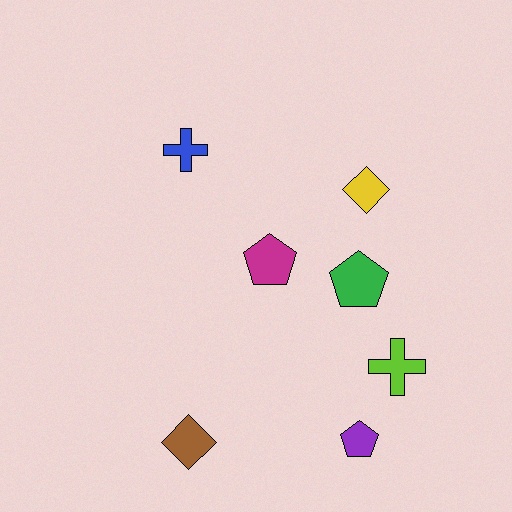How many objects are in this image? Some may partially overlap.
There are 7 objects.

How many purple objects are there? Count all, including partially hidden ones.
There is 1 purple object.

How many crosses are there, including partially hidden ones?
There are 2 crosses.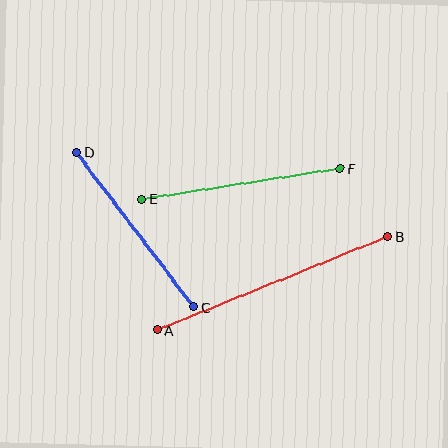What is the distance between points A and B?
The distance is approximately 248 pixels.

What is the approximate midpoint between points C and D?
The midpoint is at approximately (135, 230) pixels.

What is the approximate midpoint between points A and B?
The midpoint is at approximately (273, 283) pixels.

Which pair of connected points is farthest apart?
Points A and B are farthest apart.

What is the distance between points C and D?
The distance is approximately 194 pixels.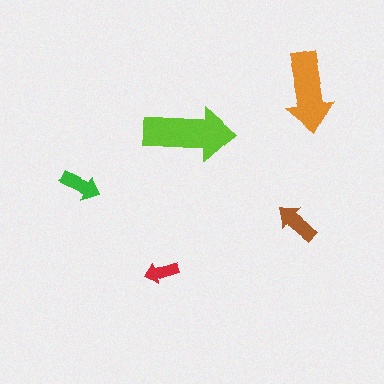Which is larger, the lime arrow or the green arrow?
The lime one.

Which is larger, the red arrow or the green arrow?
The green one.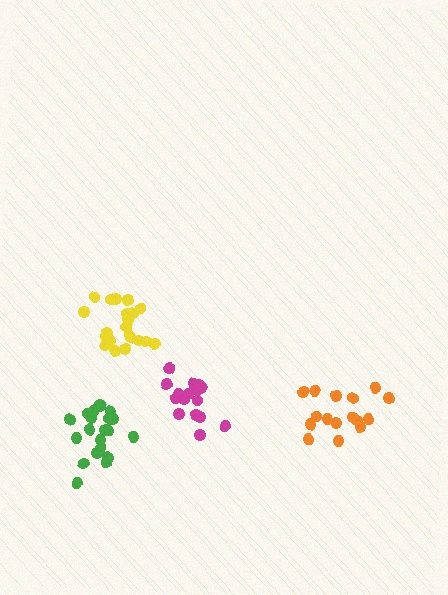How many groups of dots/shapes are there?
There are 4 groups.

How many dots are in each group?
Group 1: 16 dots, Group 2: 16 dots, Group 3: 21 dots, Group 4: 21 dots (74 total).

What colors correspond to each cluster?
The clusters are colored: magenta, orange, yellow, green.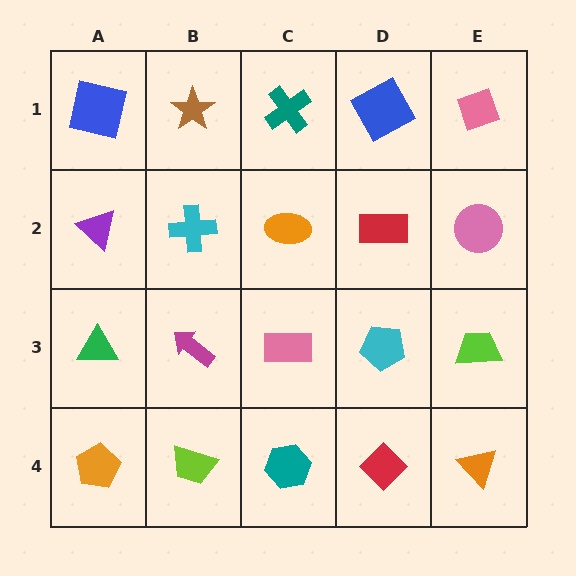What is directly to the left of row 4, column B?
An orange pentagon.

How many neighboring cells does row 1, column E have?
2.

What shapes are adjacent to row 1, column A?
A purple triangle (row 2, column A), a brown star (row 1, column B).